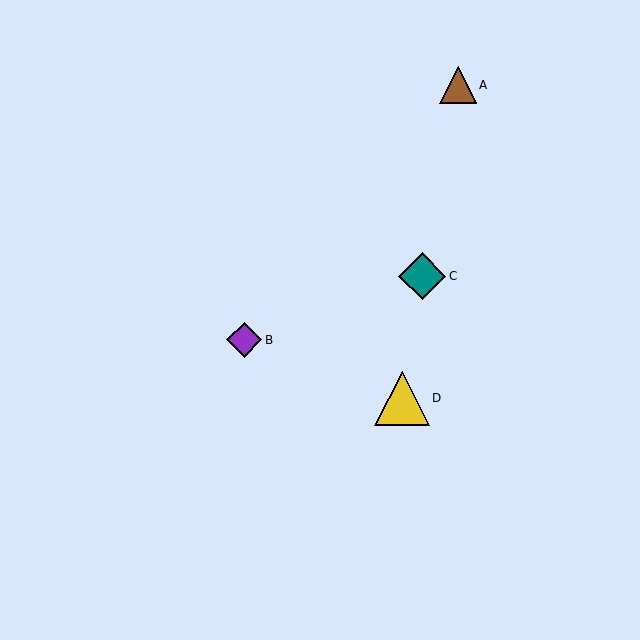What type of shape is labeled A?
Shape A is a brown triangle.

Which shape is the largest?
The yellow triangle (labeled D) is the largest.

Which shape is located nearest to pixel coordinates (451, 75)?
The brown triangle (labeled A) at (458, 85) is nearest to that location.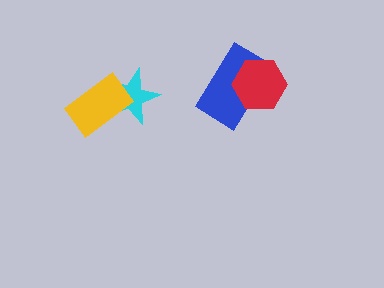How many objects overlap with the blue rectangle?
1 object overlaps with the blue rectangle.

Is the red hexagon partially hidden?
No, no other shape covers it.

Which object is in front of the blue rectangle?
The red hexagon is in front of the blue rectangle.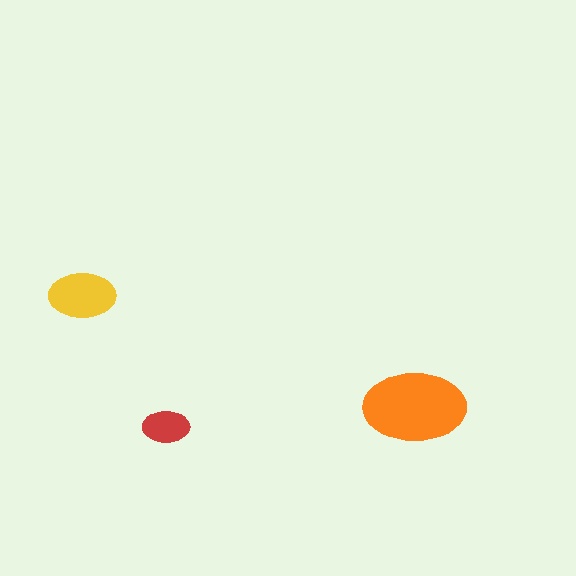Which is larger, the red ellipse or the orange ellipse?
The orange one.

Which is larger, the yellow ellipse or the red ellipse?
The yellow one.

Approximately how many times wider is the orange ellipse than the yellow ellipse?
About 1.5 times wider.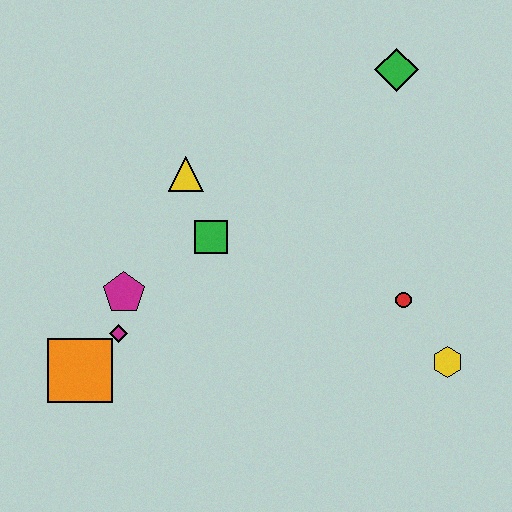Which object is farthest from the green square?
The yellow hexagon is farthest from the green square.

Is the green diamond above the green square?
Yes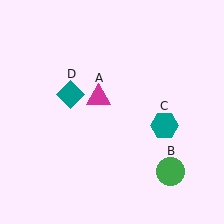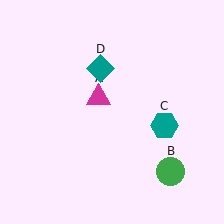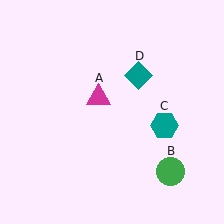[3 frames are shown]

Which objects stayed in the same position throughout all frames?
Magenta triangle (object A) and green circle (object B) and teal hexagon (object C) remained stationary.